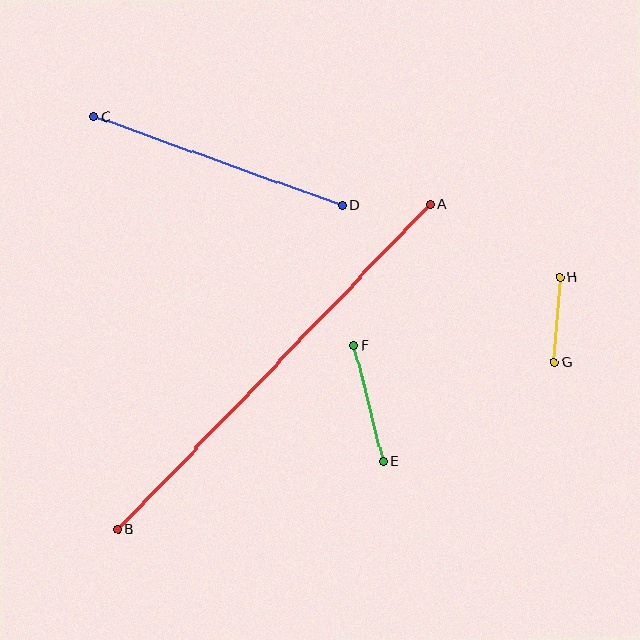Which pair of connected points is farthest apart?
Points A and B are farthest apart.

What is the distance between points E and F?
The distance is approximately 120 pixels.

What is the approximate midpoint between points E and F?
The midpoint is at approximately (368, 403) pixels.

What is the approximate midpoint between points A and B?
The midpoint is at approximately (274, 367) pixels.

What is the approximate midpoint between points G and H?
The midpoint is at approximately (557, 320) pixels.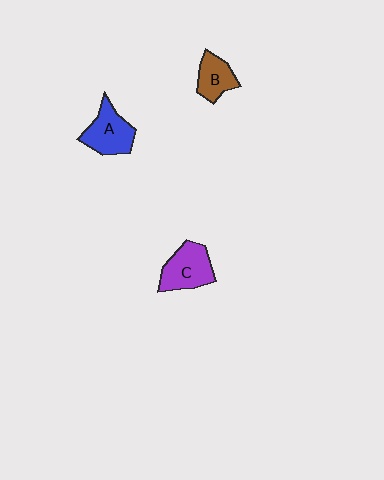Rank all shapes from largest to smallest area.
From largest to smallest: C (purple), A (blue), B (brown).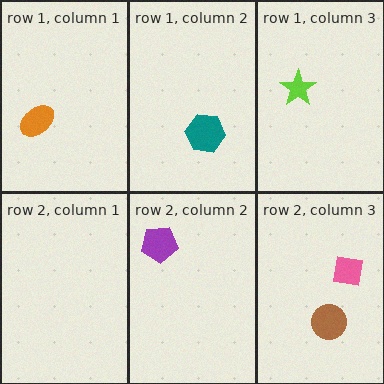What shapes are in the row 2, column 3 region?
The pink square, the brown circle.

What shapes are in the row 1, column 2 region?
The teal hexagon.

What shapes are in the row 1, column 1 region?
The orange ellipse.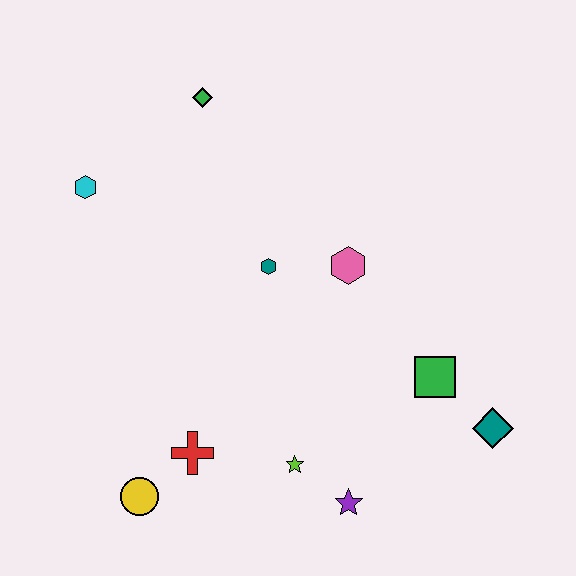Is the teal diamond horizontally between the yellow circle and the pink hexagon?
No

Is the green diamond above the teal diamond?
Yes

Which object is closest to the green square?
The teal diamond is closest to the green square.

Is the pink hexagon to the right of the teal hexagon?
Yes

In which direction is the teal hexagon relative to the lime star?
The teal hexagon is above the lime star.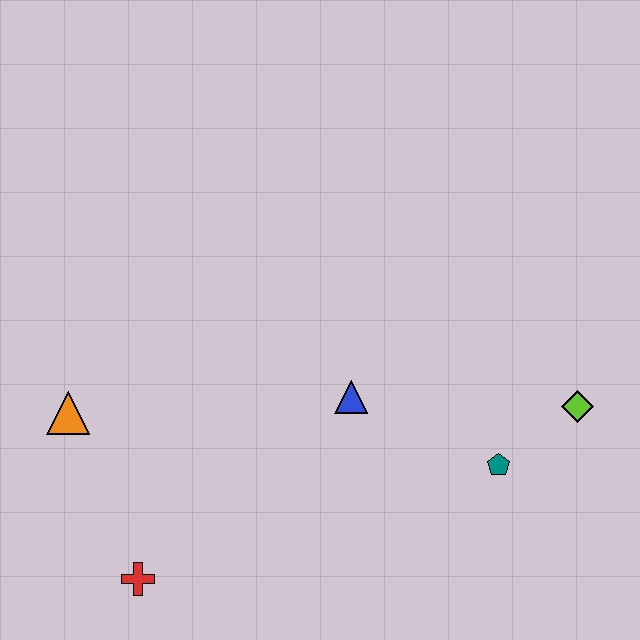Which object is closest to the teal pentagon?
The lime diamond is closest to the teal pentagon.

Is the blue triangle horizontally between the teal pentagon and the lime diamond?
No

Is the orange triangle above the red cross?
Yes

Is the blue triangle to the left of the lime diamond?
Yes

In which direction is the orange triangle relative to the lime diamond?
The orange triangle is to the left of the lime diamond.